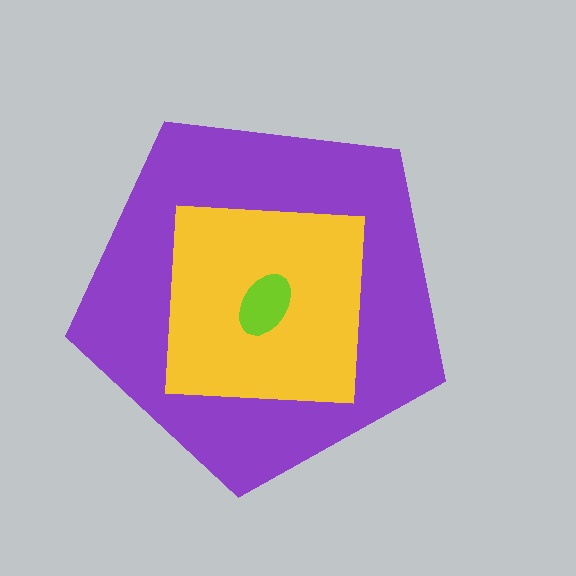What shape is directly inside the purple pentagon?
The yellow square.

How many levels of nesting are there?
3.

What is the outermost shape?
The purple pentagon.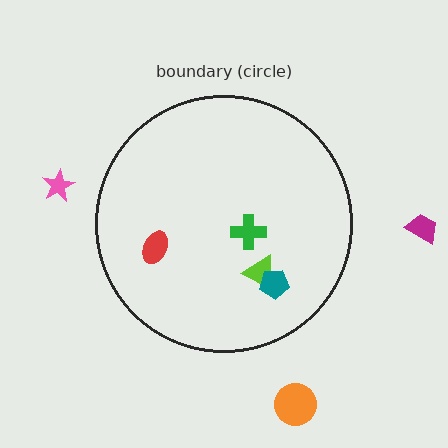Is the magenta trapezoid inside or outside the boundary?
Outside.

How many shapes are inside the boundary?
4 inside, 3 outside.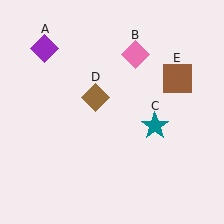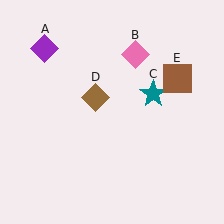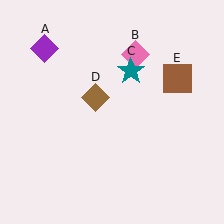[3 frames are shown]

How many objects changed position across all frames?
1 object changed position: teal star (object C).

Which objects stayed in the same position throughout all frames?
Purple diamond (object A) and pink diamond (object B) and brown diamond (object D) and brown square (object E) remained stationary.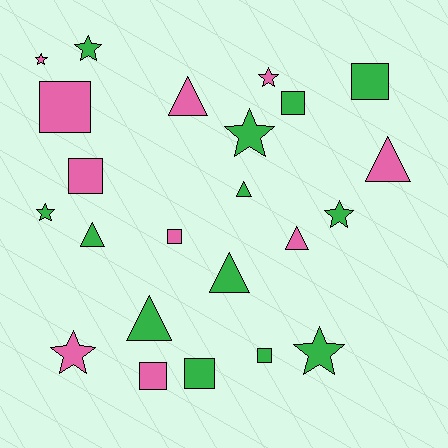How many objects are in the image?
There are 23 objects.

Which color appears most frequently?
Green, with 13 objects.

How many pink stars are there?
There are 3 pink stars.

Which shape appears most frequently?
Star, with 8 objects.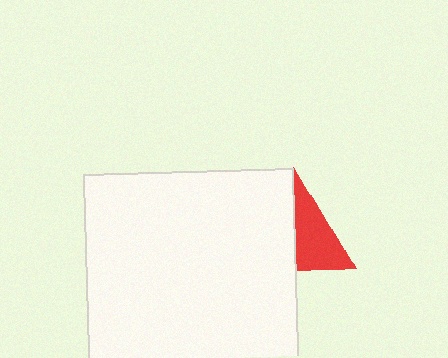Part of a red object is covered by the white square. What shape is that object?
It is a triangle.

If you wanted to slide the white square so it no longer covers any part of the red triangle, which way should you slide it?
Slide it left — that is the most direct way to separate the two shapes.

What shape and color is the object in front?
The object in front is a white square.